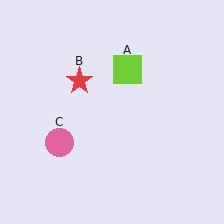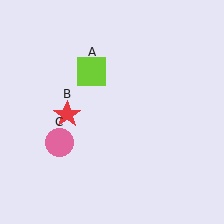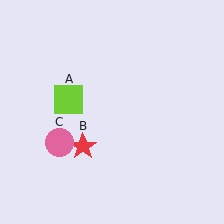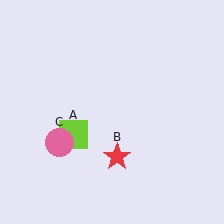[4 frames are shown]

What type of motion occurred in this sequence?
The lime square (object A), red star (object B) rotated counterclockwise around the center of the scene.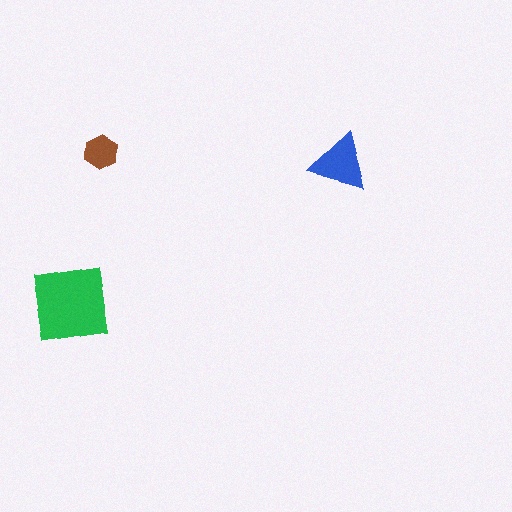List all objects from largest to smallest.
The green square, the blue triangle, the brown hexagon.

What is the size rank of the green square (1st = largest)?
1st.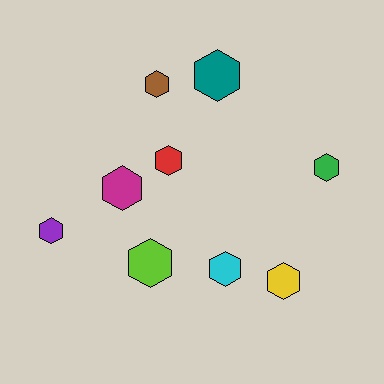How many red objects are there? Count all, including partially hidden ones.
There is 1 red object.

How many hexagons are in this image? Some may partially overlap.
There are 9 hexagons.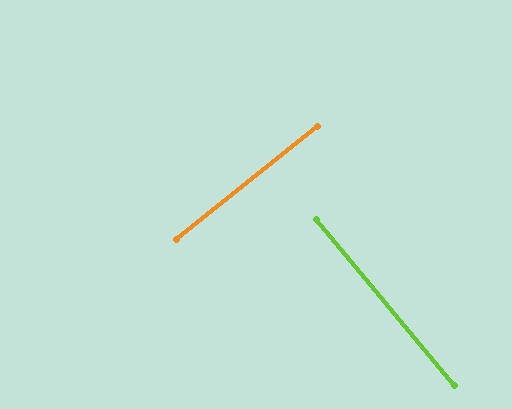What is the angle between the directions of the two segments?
Approximately 89 degrees.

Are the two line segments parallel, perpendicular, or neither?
Perpendicular — they meet at approximately 89°.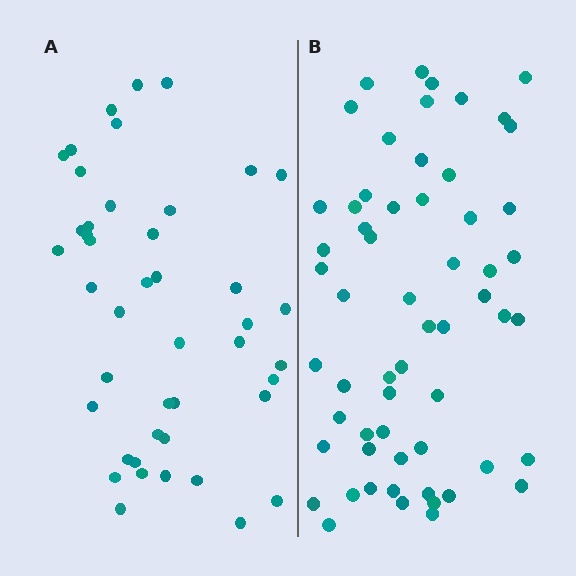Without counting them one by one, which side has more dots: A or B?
Region B (the right region) has more dots.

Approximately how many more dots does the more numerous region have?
Region B has approximately 15 more dots than region A.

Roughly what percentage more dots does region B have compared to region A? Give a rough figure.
About 35% more.